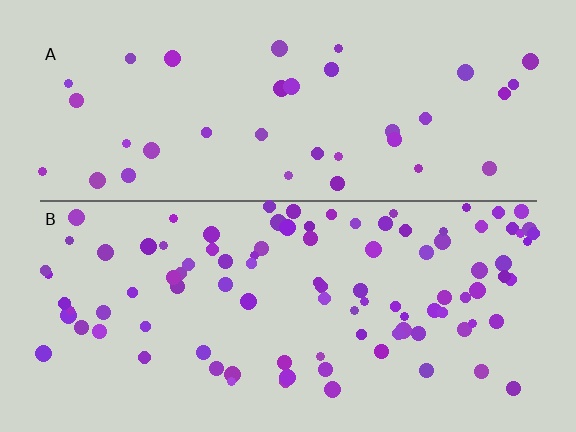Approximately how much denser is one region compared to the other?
Approximately 2.7× — region B over region A.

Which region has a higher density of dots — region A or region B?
B (the bottom).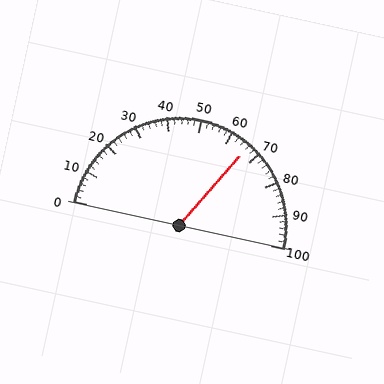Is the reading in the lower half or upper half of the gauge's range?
The reading is in the upper half of the range (0 to 100).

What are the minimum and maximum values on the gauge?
The gauge ranges from 0 to 100.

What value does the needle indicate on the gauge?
The needle indicates approximately 66.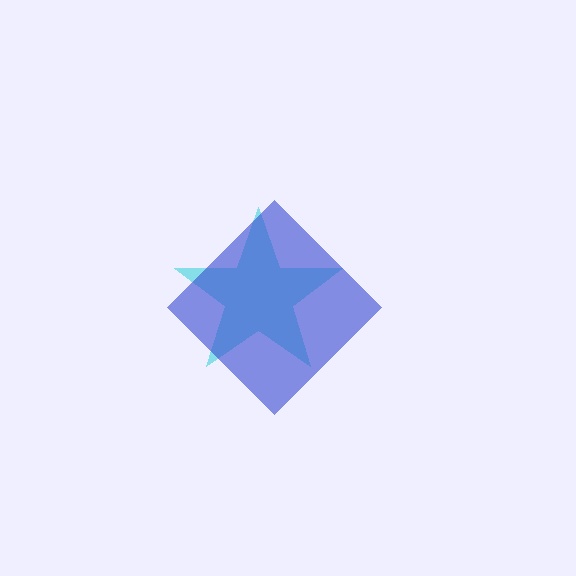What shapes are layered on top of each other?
The layered shapes are: a cyan star, a blue diamond.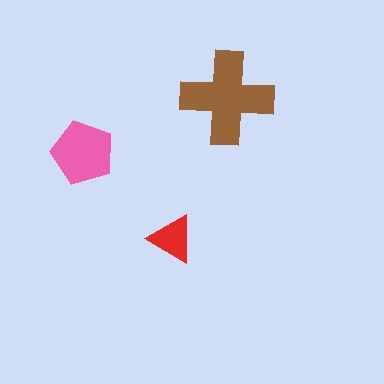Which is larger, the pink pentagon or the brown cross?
The brown cross.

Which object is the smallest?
The red triangle.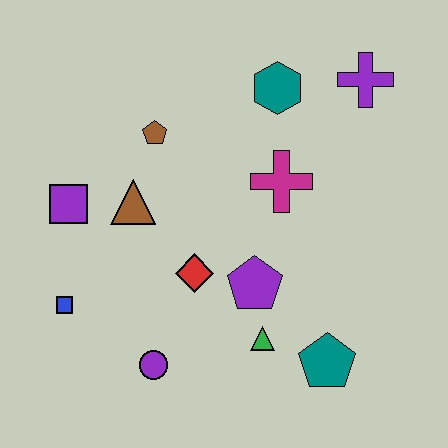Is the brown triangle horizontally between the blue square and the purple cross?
Yes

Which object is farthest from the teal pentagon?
The purple square is farthest from the teal pentagon.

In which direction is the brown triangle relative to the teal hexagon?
The brown triangle is to the left of the teal hexagon.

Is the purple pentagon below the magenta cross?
Yes